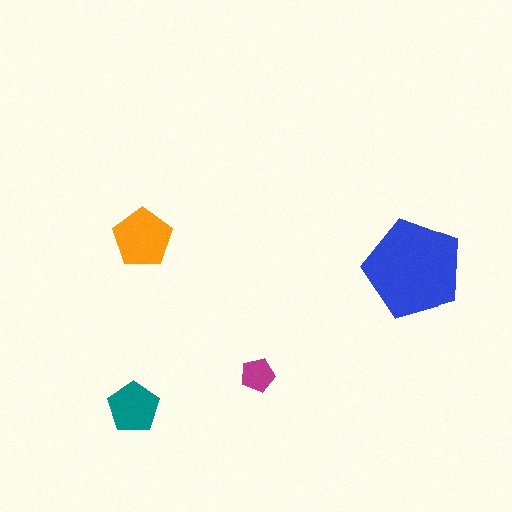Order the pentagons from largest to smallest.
the blue one, the orange one, the teal one, the magenta one.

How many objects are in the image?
There are 4 objects in the image.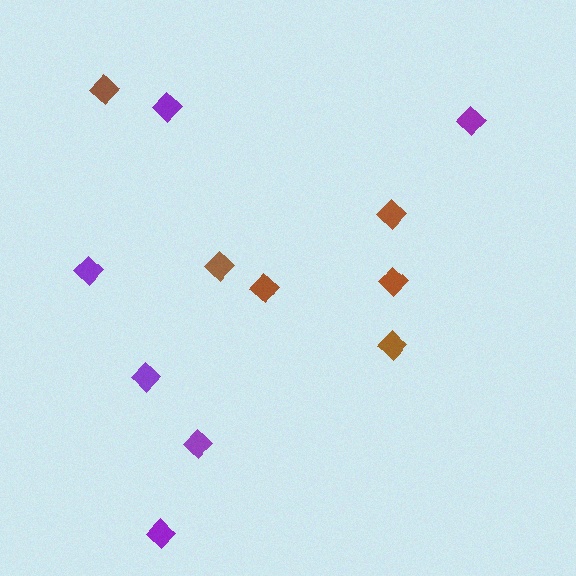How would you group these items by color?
There are 2 groups: one group of purple diamonds (6) and one group of brown diamonds (6).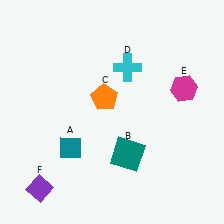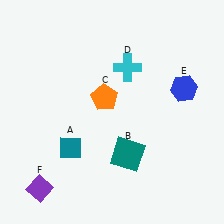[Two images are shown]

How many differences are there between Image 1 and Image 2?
There is 1 difference between the two images.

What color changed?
The hexagon (E) changed from magenta in Image 1 to blue in Image 2.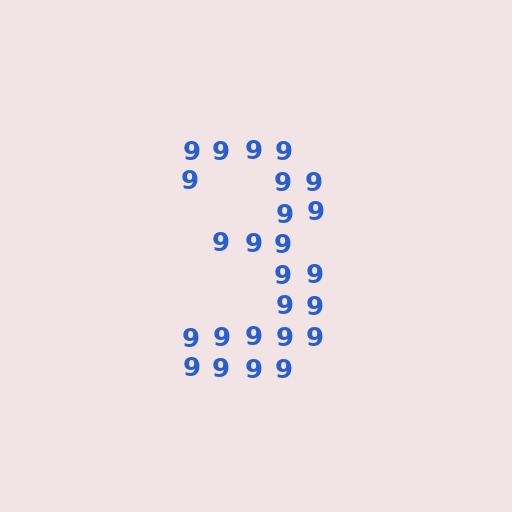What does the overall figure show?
The overall figure shows the digit 3.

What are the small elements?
The small elements are digit 9's.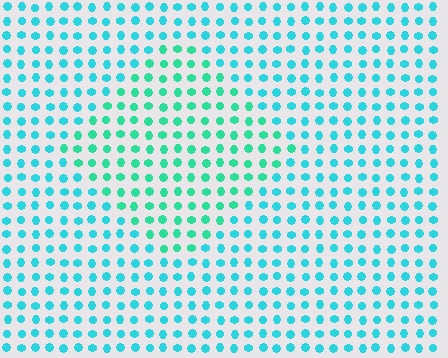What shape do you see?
I see a diamond.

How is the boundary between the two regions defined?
The boundary is defined purely by a slight shift in hue (about 27 degrees). Spacing, size, and orientation are identical on both sides.